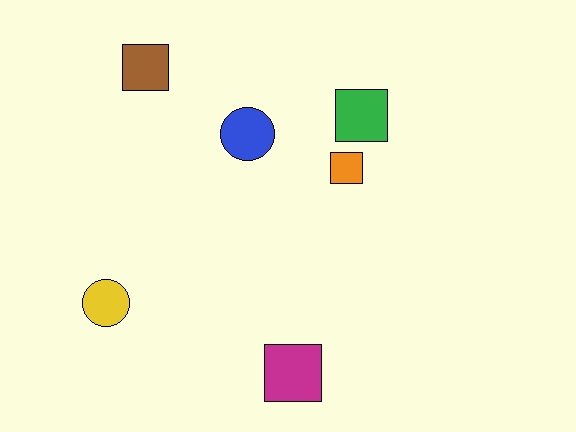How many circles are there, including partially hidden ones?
There are 2 circles.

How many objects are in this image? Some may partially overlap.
There are 6 objects.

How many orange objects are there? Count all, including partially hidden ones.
There is 1 orange object.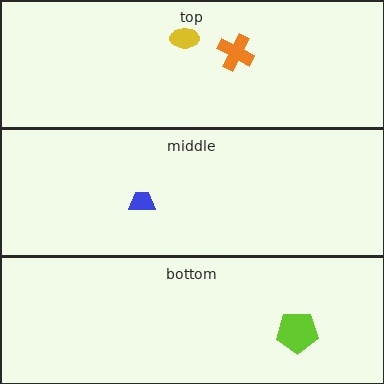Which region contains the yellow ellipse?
The top region.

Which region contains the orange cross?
The top region.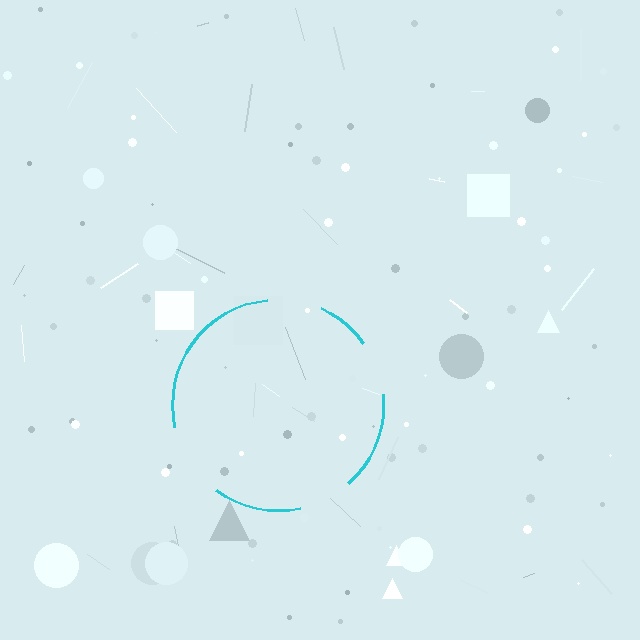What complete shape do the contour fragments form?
The contour fragments form a circle.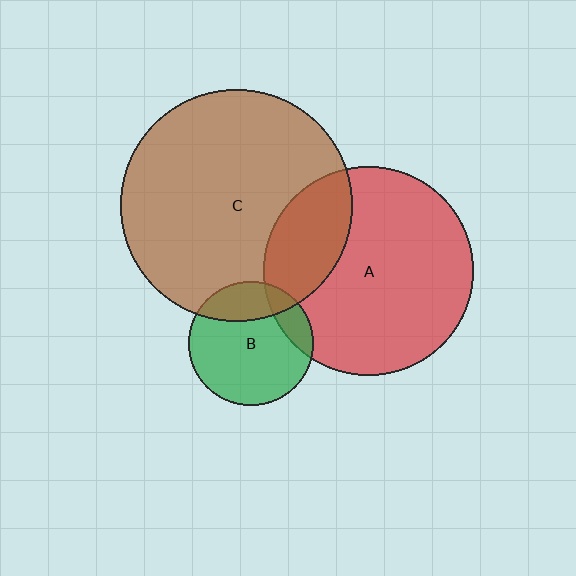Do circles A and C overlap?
Yes.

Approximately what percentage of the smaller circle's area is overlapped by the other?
Approximately 25%.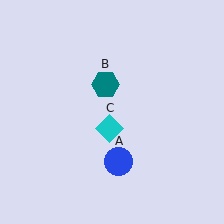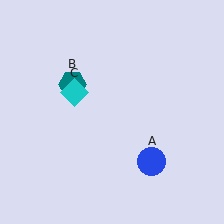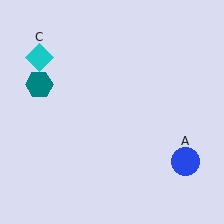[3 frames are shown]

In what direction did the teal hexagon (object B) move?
The teal hexagon (object B) moved left.